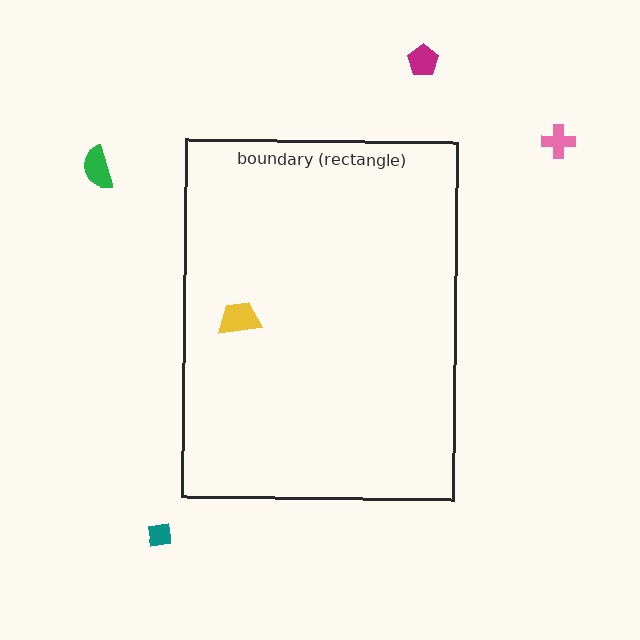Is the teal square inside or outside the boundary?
Outside.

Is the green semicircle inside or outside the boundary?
Outside.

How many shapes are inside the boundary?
1 inside, 4 outside.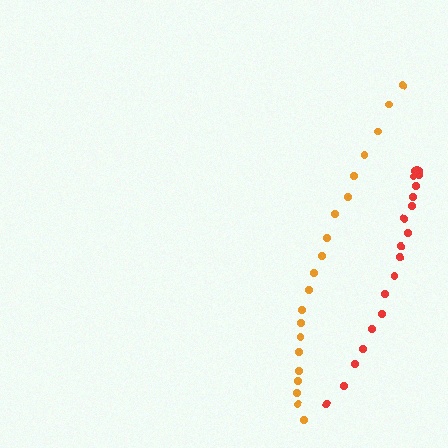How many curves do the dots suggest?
There are 2 distinct paths.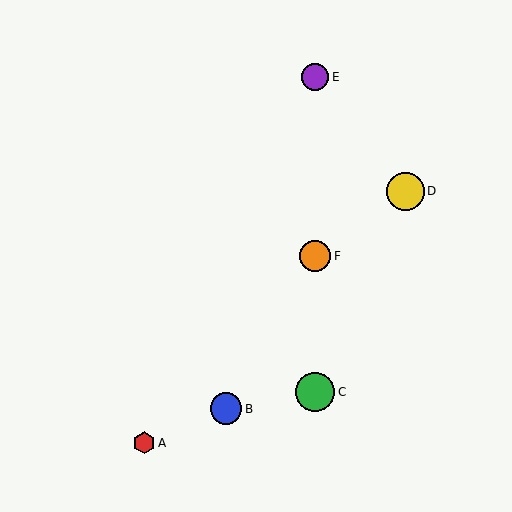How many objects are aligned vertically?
3 objects (C, E, F) are aligned vertically.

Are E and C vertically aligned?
Yes, both are at x≈315.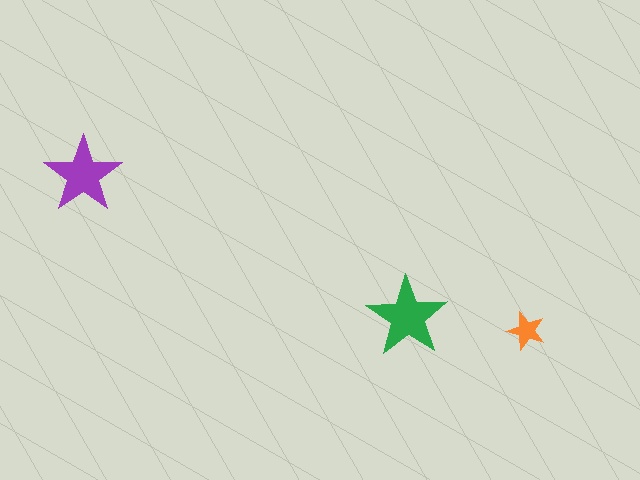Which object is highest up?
The purple star is topmost.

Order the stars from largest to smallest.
the green one, the purple one, the orange one.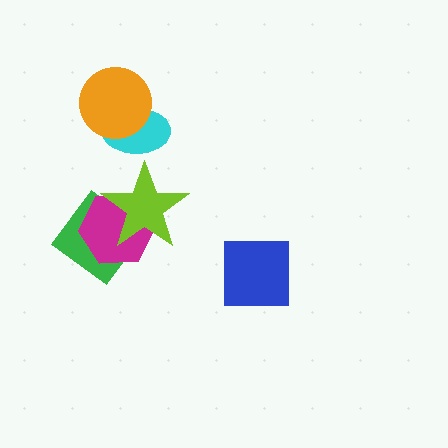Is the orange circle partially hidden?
No, no other shape covers it.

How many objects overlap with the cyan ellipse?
1 object overlaps with the cyan ellipse.